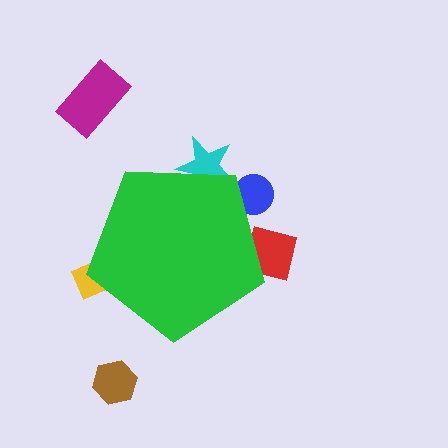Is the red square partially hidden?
Yes, the red square is partially hidden behind the green pentagon.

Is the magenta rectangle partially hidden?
No, the magenta rectangle is fully visible.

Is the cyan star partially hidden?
Yes, the cyan star is partially hidden behind the green pentagon.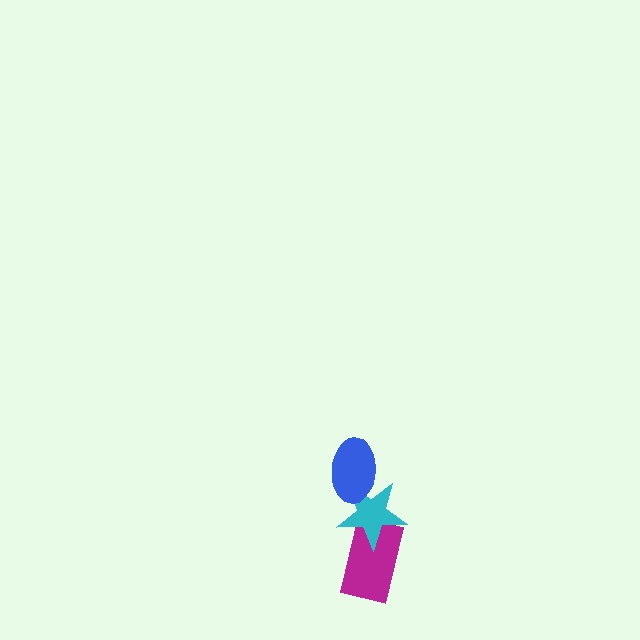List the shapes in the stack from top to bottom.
From top to bottom: the blue ellipse, the cyan star, the magenta rectangle.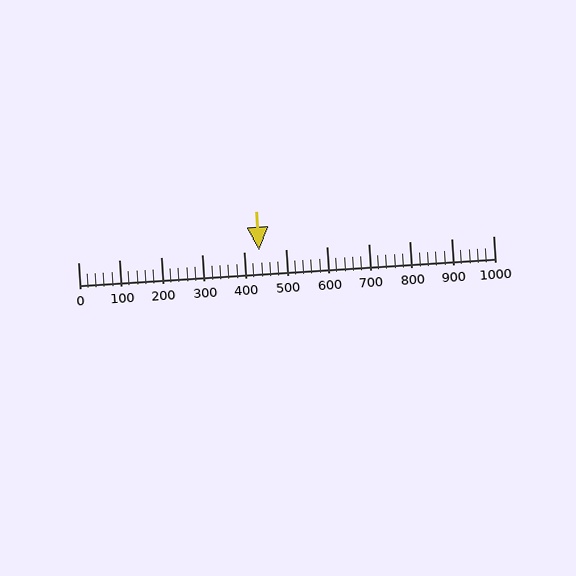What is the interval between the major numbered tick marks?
The major tick marks are spaced 100 units apart.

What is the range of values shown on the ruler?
The ruler shows values from 0 to 1000.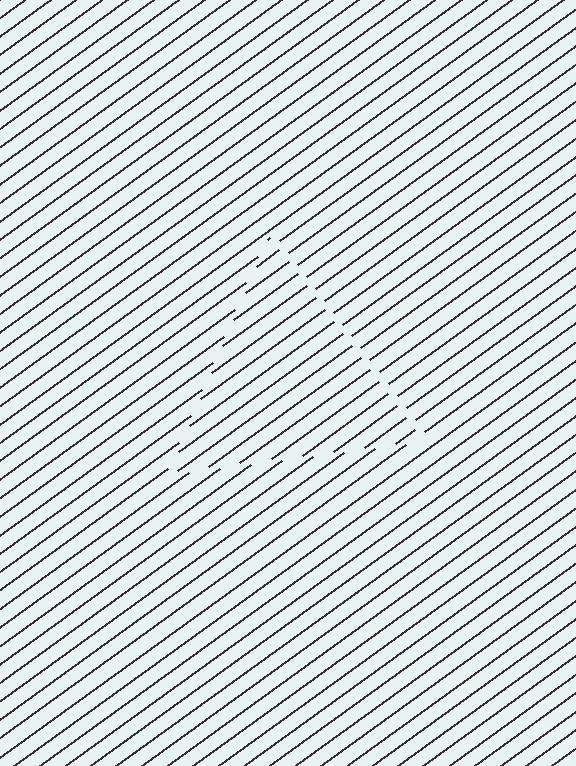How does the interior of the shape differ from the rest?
The interior of the shape contains the same grating, shifted by half a period — the contour is defined by the phase discontinuity where line-ends from the inner and outer gratings abut.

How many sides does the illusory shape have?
3 sides — the line-ends trace a triangle.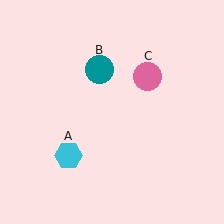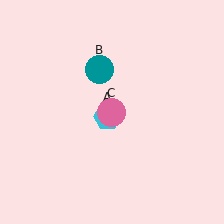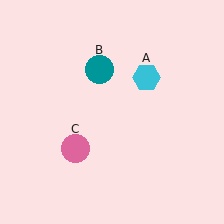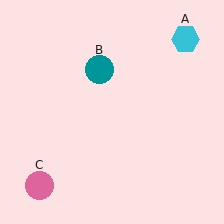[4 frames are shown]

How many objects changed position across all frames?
2 objects changed position: cyan hexagon (object A), pink circle (object C).